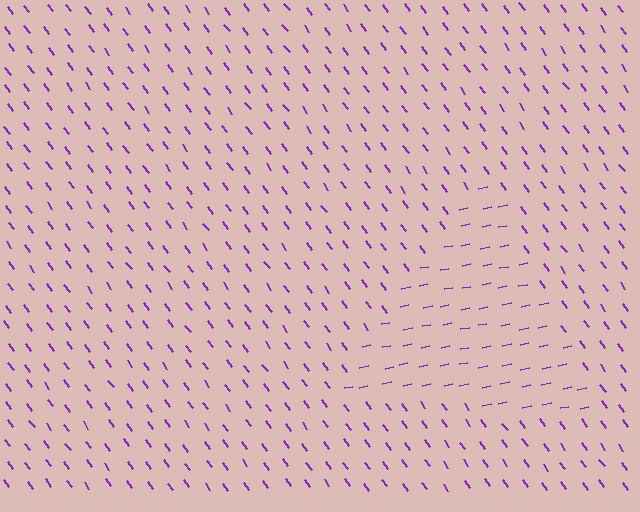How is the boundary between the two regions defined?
The boundary is defined purely by a change in line orientation (approximately 66 degrees difference). All lines are the same color and thickness.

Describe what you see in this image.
The image is filled with small purple line segments. A triangle region in the image has lines oriented differently from the surrounding lines, creating a visible texture boundary.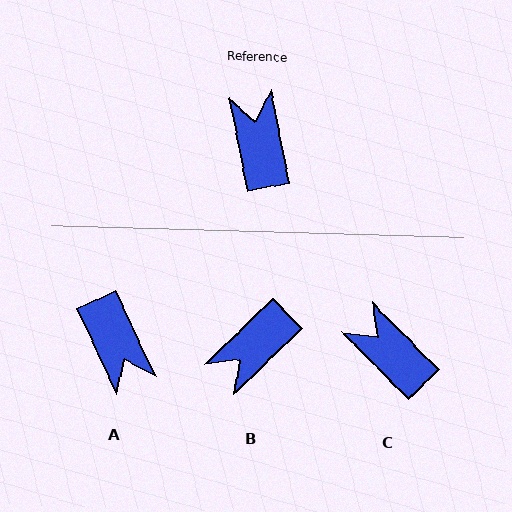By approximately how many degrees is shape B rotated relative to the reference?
Approximately 123 degrees counter-clockwise.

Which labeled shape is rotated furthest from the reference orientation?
A, about 166 degrees away.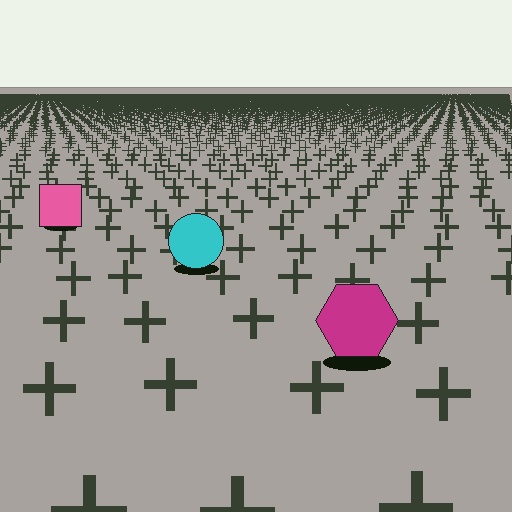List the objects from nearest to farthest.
From nearest to farthest: the magenta hexagon, the cyan circle, the pink square.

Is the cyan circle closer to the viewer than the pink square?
Yes. The cyan circle is closer — you can tell from the texture gradient: the ground texture is coarser near it.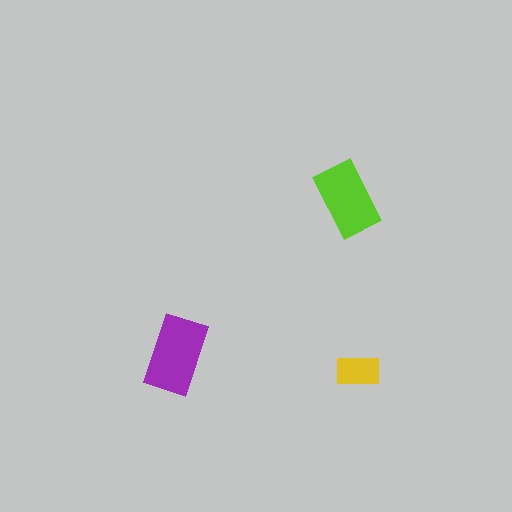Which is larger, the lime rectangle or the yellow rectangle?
The lime one.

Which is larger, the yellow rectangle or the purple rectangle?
The purple one.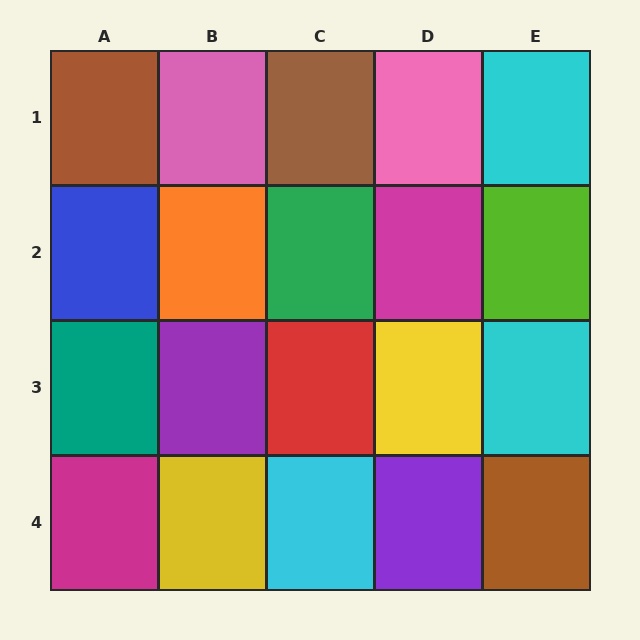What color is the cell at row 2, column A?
Blue.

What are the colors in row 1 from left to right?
Brown, pink, brown, pink, cyan.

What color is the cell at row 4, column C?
Cyan.